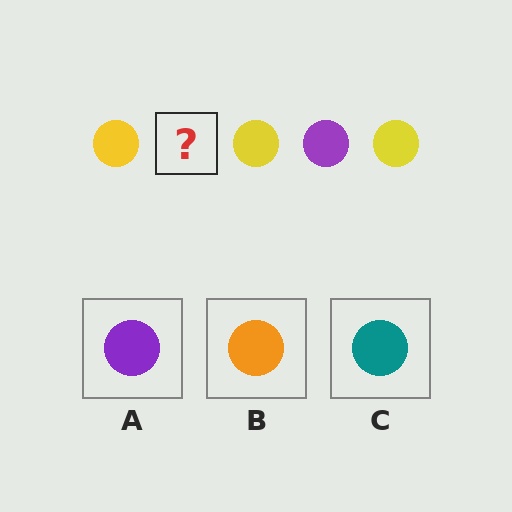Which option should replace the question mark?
Option A.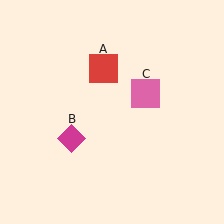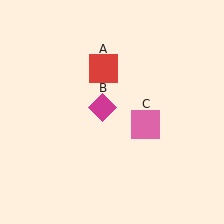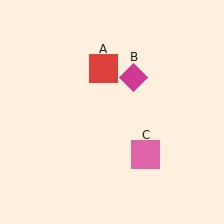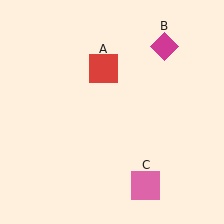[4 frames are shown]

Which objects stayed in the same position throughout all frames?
Red square (object A) remained stationary.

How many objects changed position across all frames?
2 objects changed position: magenta diamond (object B), pink square (object C).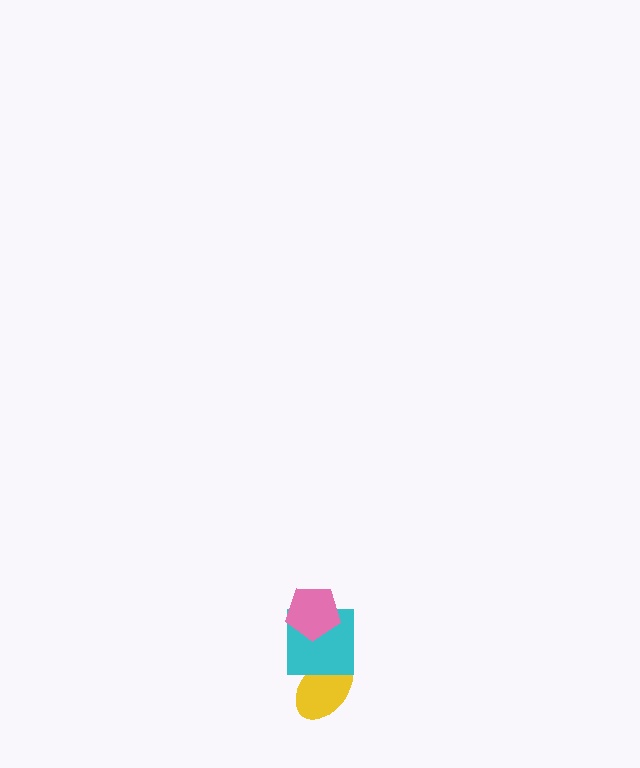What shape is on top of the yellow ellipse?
The cyan square is on top of the yellow ellipse.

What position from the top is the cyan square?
The cyan square is 2nd from the top.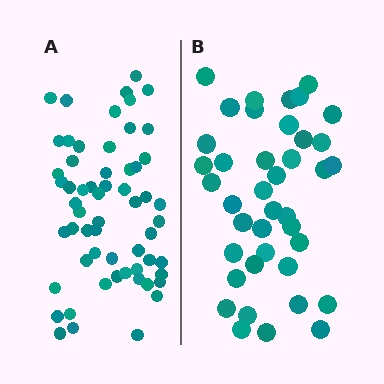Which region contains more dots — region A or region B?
Region A (the left region) has more dots.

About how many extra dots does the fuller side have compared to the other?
Region A has approximately 20 more dots than region B.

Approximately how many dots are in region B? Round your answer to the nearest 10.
About 40 dots.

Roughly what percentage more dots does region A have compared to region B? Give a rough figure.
About 50% more.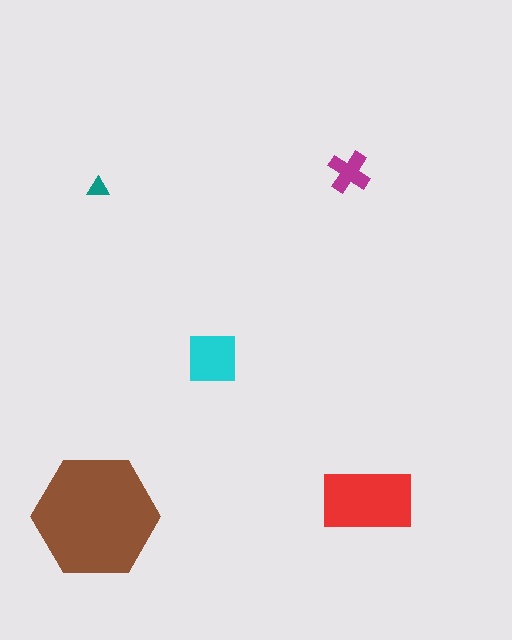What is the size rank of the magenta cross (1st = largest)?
4th.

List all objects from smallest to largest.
The teal triangle, the magenta cross, the cyan square, the red rectangle, the brown hexagon.